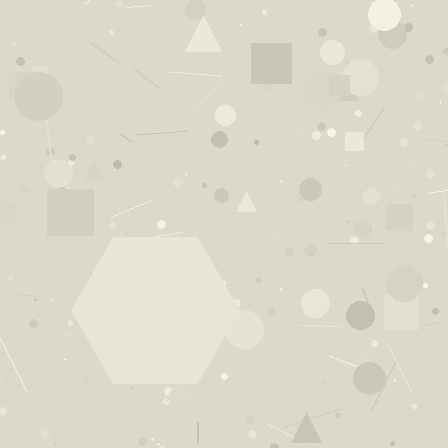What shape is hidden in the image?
A hexagon is hidden in the image.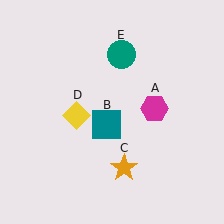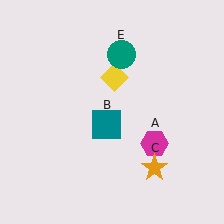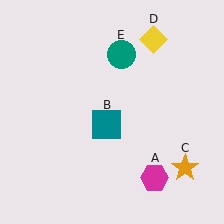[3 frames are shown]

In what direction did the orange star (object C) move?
The orange star (object C) moved right.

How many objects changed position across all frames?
3 objects changed position: magenta hexagon (object A), orange star (object C), yellow diamond (object D).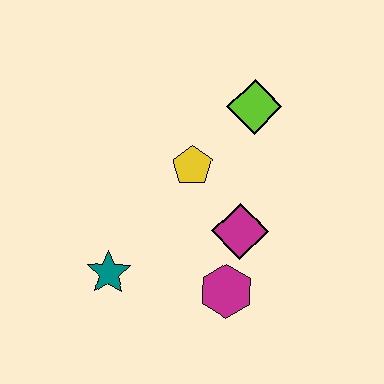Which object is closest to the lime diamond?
The yellow pentagon is closest to the lime diamond.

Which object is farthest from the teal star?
The lime diamond is farthest from the teal star.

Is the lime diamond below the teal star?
No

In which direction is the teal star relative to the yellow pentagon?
The teal star is below the yellow pentagon.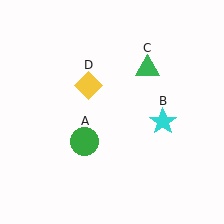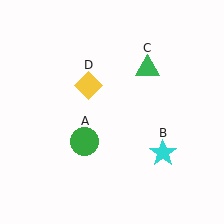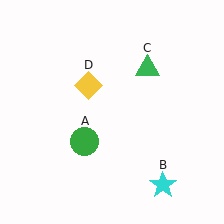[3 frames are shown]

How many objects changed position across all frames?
1 object changed position: cyan star (object B).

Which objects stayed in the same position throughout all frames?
Green circle (object A) and green triangle (object C) and yellow diamond (object D) remained stationary.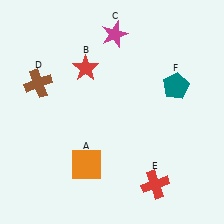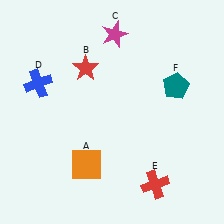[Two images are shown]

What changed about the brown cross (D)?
In Image 1, D is brown. In Image 2, it changed to blue.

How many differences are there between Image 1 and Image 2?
There is 1 difference between the two images.